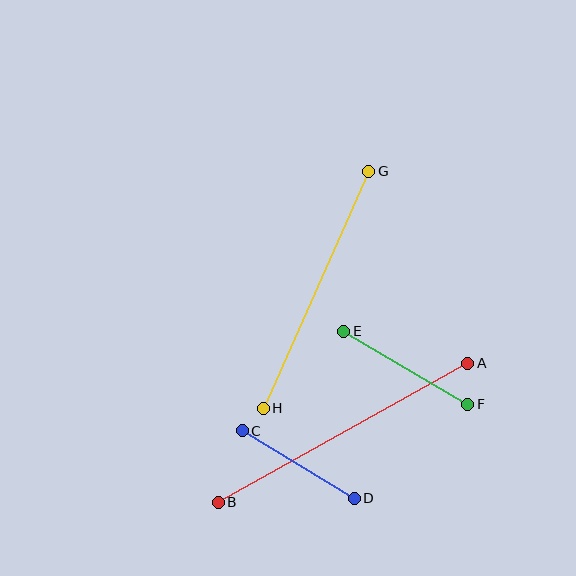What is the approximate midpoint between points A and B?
The midpoint is at approximately (343, 433) pixels.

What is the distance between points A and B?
The distance is approximately 286 pixels.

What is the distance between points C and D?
The distance is approximately 131 pixels.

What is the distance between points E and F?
The distance is approximately 144 pixels.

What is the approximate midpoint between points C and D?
The midpoint is at approximately (298, 465) pixels.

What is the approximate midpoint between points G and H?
The midpoint is at approximately (316, 290) pixels.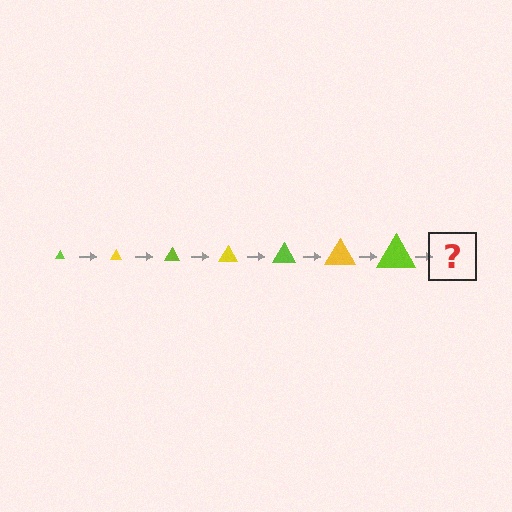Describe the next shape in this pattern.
It should be a yellow triangle, larger than the previous one.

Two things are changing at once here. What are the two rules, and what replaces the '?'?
The two rules are that the triangle grows larger each step and the color cycles through lime and yellow. The '?' should be a yellow triangle, larger than the previous one.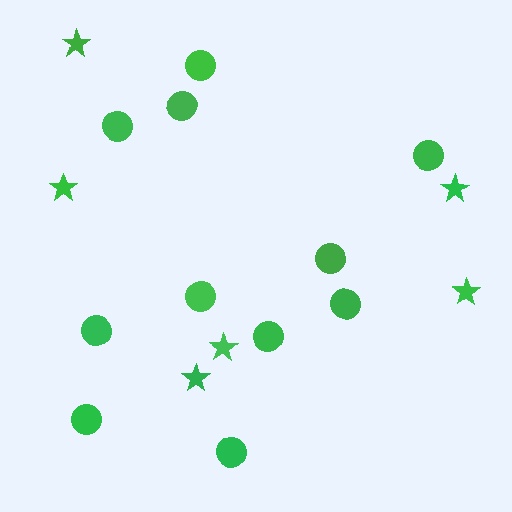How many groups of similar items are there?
There are 2 groups: one group of circles (11) and one group of stars (6).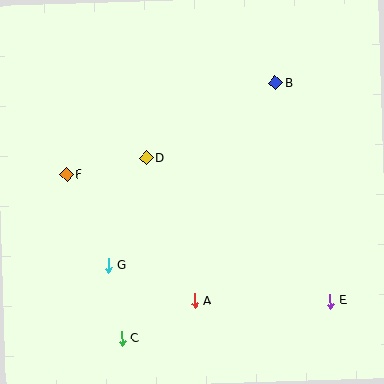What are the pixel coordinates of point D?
Point D is at (146, 158).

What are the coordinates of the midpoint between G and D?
The midpoint between G and D is at (127, 212).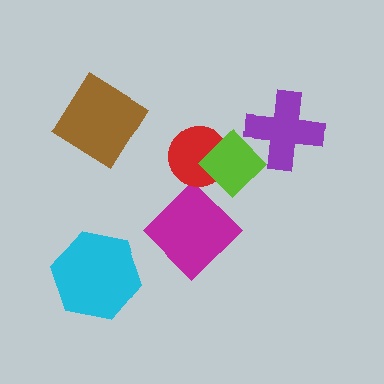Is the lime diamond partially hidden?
Yes, it is partially covered by another shape.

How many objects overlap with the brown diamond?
0 objects overlap with the brown diamond.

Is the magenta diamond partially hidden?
No, no other shape covers it.